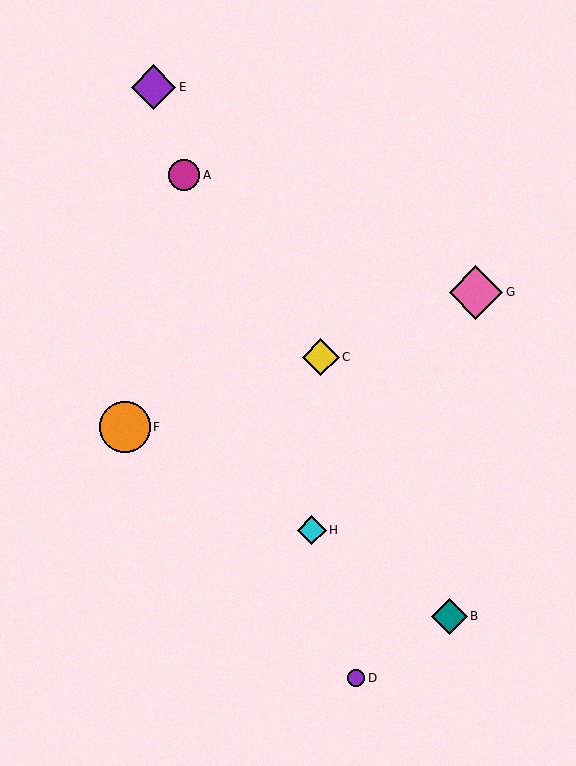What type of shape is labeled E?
Shape E is a purple diamond.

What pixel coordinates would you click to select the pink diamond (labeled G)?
Click at (476, 292) to select the pink diamond G.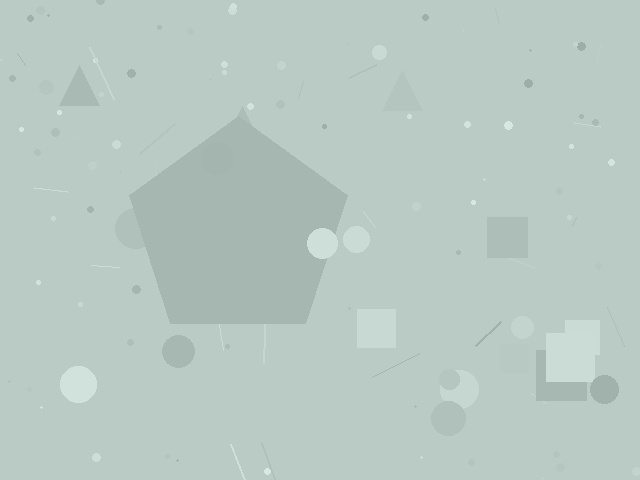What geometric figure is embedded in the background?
A pentagon is embedded in the background.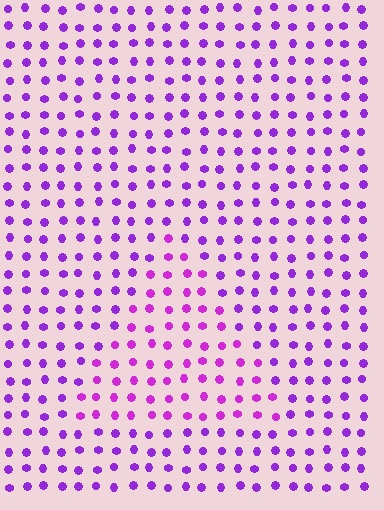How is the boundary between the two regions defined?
The boundary is defined purely by a slight shift in hue (about 21 degrees). Spacing, size, and orientation are identical on both sides.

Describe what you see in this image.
The image is filled with small purple elements in a uniform arrangement. A triangle-shaped region is visible where the elements are tinted to a slightly different hue, forming a subtle color boundary.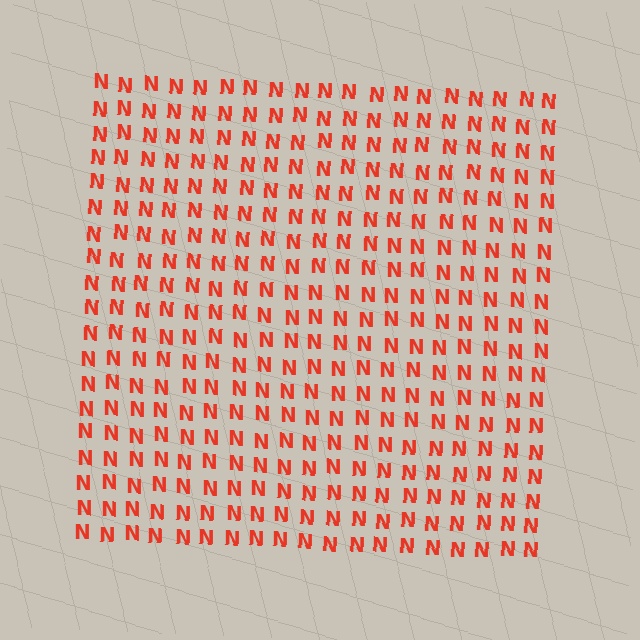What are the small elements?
The small elements are letter N's.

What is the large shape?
The large shape is a square.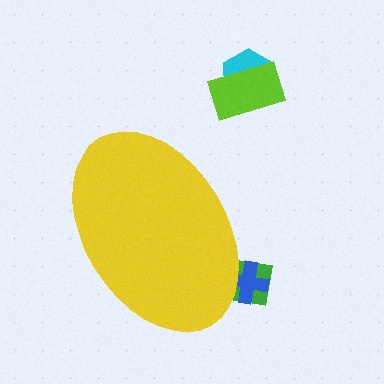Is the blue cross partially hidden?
Yes, the blue cross is partially hidden behind the yellow ellipse.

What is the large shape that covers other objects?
A yellow ellipse.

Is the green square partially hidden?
Yes, the green square is partially hidden behind the yellow ellipse.